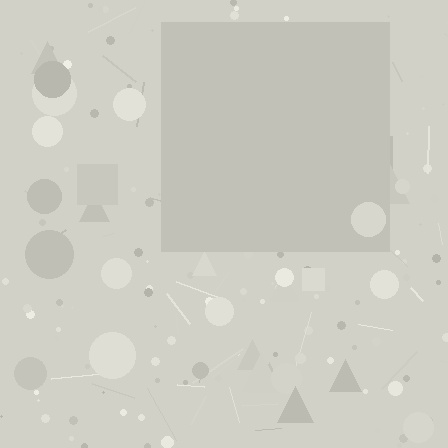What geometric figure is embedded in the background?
A square is embedded in the background.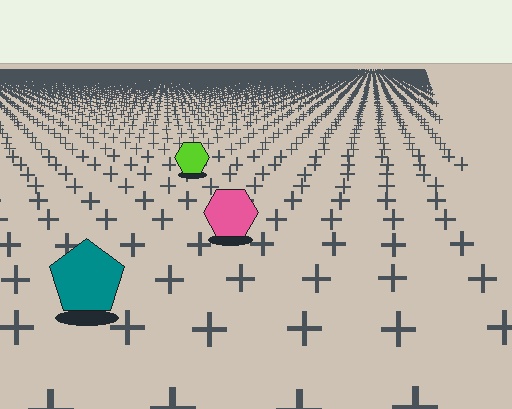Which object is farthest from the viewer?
The lime hexagon is farthest from the viewer. It appears smaller and the ground texture around it is denser.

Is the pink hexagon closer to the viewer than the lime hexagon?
Yes. The pink hexagon is closer — you can tell from the texture gradient: the ground texture is coarser near it.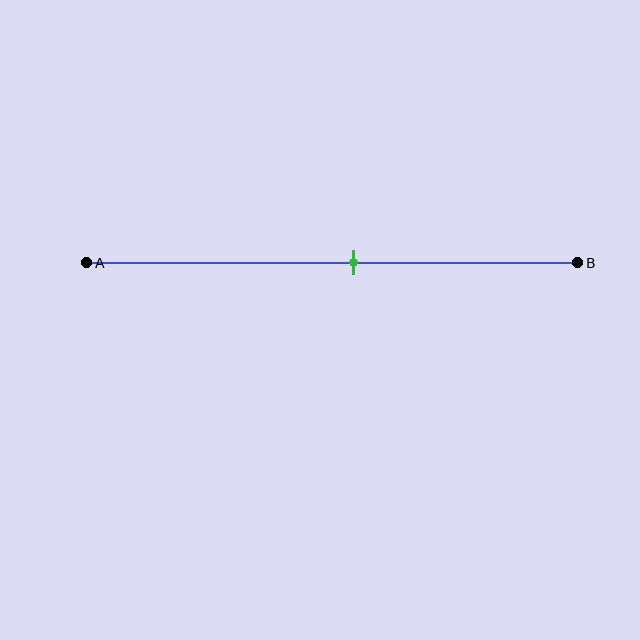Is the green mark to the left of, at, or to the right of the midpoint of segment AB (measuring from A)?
The green mark is to the right of the midpoint of segment AB.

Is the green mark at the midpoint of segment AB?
No, the mark is at about 55% from A, not at the 50% midpoint.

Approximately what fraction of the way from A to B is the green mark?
The green mark is approximately 55% of the way from A to B.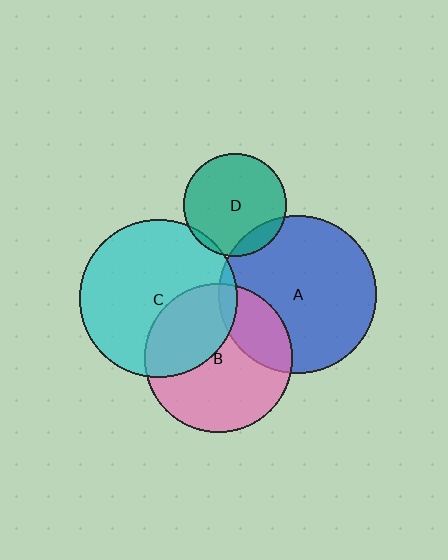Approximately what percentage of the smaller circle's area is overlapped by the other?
Approximately 15%.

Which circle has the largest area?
Circle A (blue).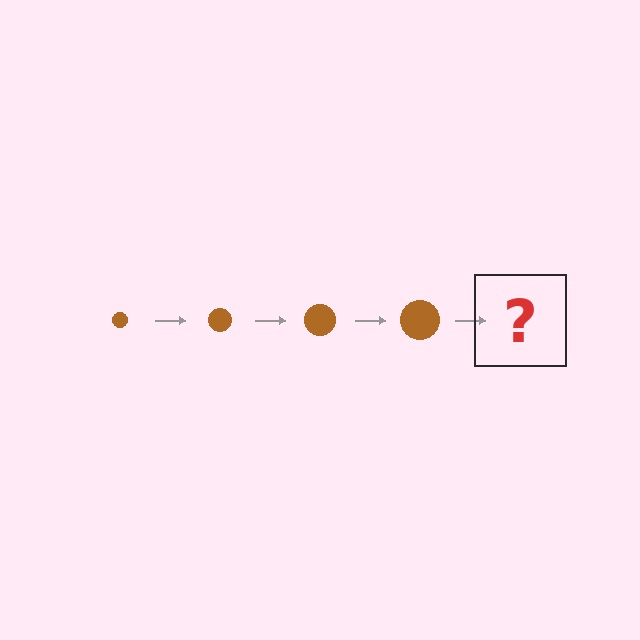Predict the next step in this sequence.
The next step is a brown circle, larger than the previous one.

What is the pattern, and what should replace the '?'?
The pattern is that the circle gets progressively larger each step. The '?' should be a brown circle, larger than the previous one.